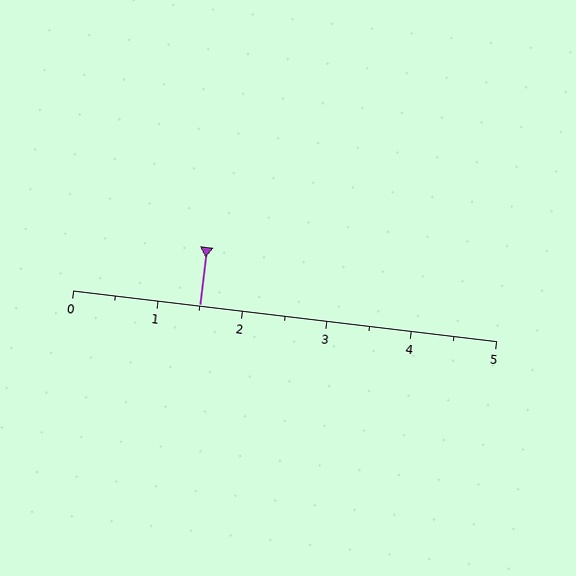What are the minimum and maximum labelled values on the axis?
The axis runs from 0 to 5.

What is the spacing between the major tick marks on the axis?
The major ticks are spaced 1 apart.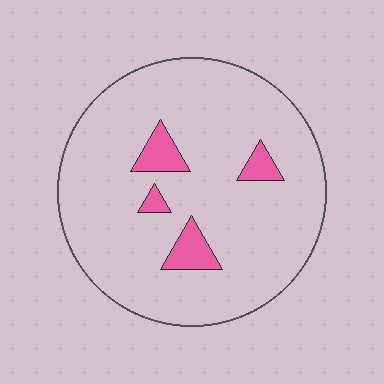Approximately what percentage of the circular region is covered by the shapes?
Approximately 10%.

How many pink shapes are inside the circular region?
4.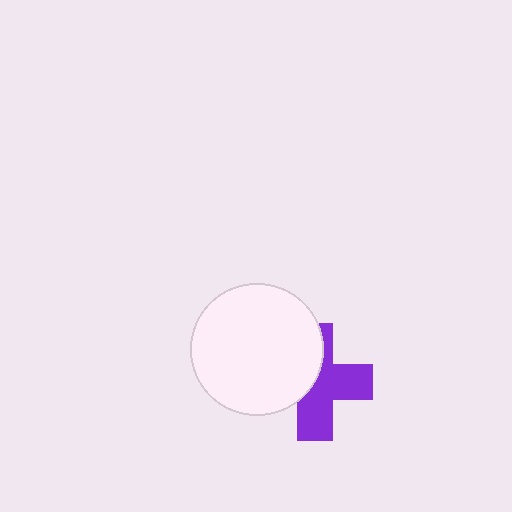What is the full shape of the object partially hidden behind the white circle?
The partially hidden object is a purple cross.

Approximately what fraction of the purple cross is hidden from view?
Roughly 43% of the purple cross is hidden behind the white circle.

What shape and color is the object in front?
The object in front is a white circle.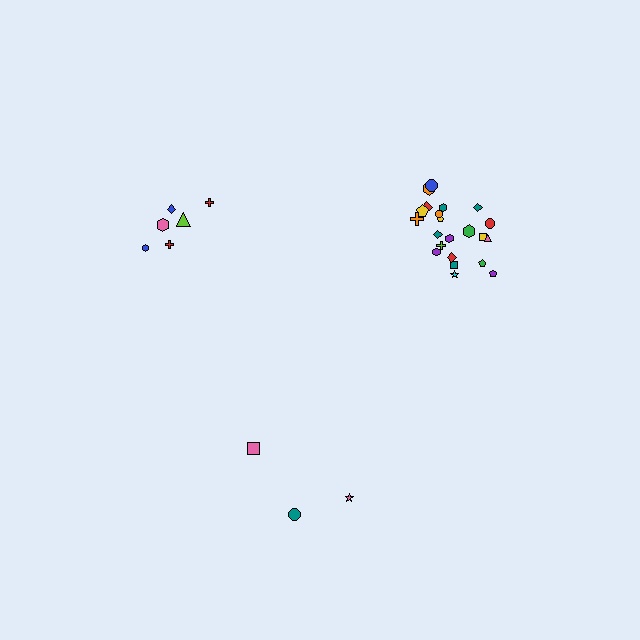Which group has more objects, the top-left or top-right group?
The top-right group.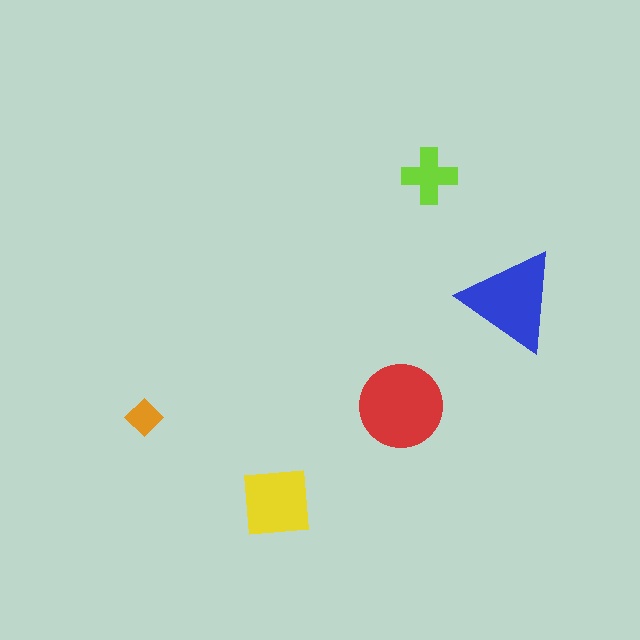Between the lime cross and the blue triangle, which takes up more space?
The blue triangle.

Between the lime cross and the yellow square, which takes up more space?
The yellow square.